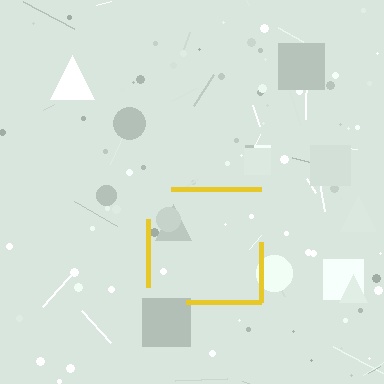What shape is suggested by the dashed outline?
The dashed outline suggests a square.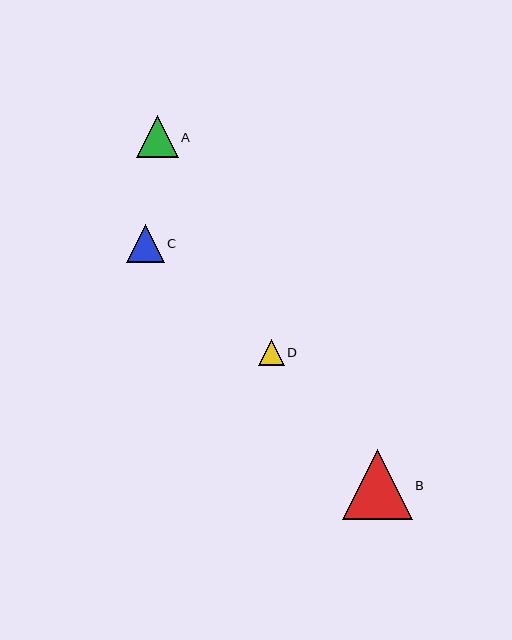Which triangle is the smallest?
Triangle D is the smallest with a size of approximately 26 pixels.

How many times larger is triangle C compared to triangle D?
Triangle C is approximately 1.5 times the size of triangle D.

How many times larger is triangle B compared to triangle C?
Triangle B is approximately 1.8 times the size of triangle C.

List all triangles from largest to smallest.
From largest to smallest: B, A, C, D.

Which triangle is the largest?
Triangle B is the largest with a size of approximately 70 pixels.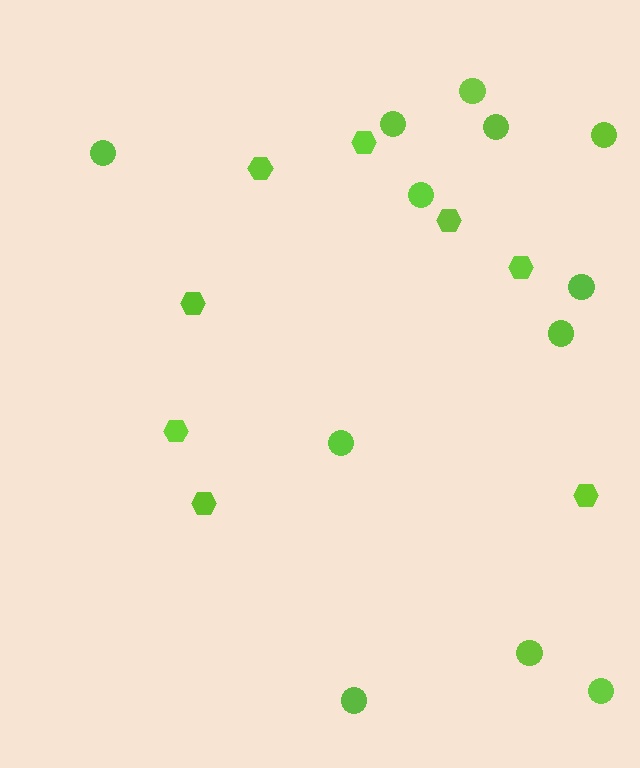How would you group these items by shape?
There are 2 groups: one group of circles (12) and one group of hexagons (8).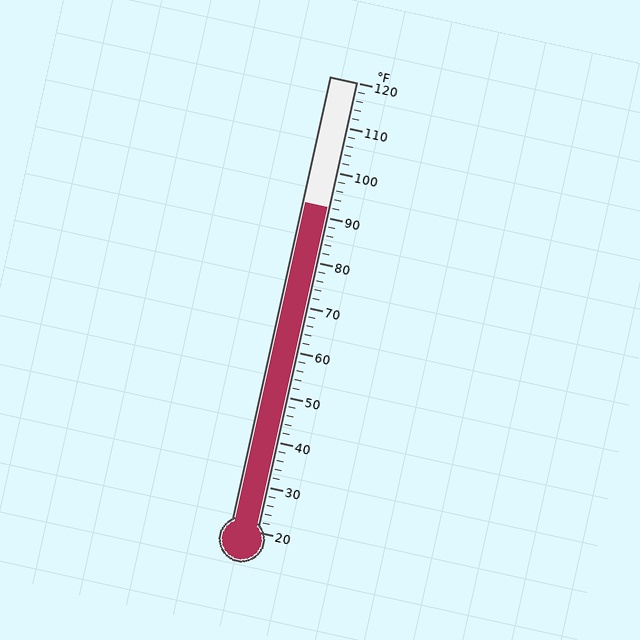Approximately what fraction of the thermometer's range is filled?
The thermometer is filled to approximately 70% of its range.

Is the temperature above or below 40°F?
The temperature is above 40°F.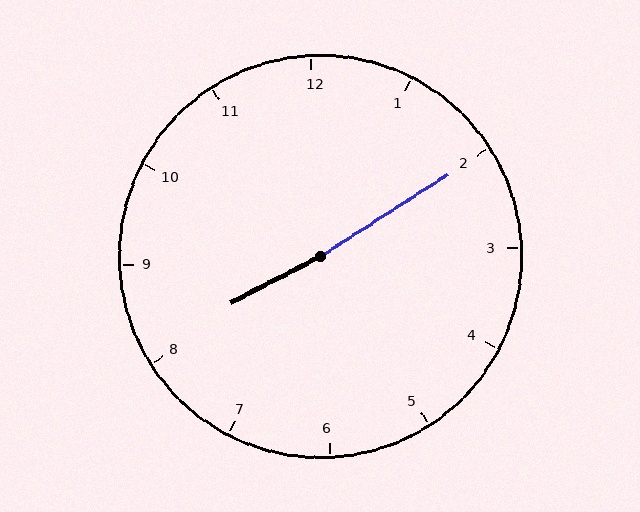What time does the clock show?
8:10.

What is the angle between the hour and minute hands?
Approximately 175 degrees.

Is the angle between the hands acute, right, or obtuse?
It is obtuse.